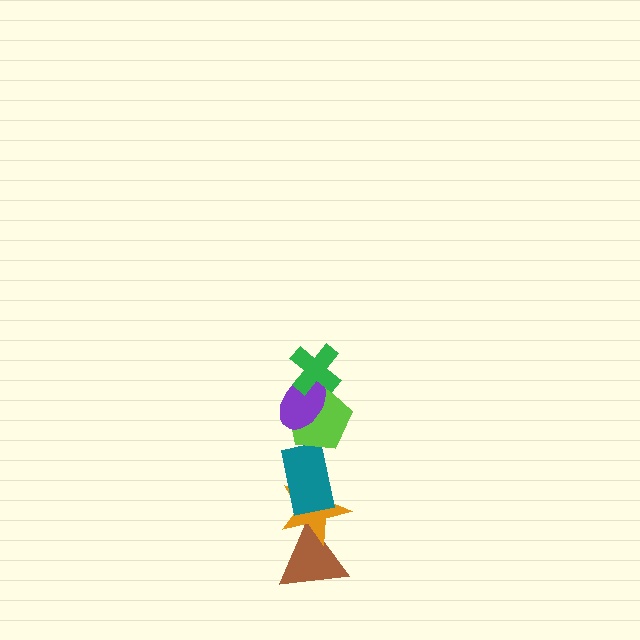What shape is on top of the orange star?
The teal rectangle is on top of the orange star.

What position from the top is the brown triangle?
The brown triangle is 6th from the top.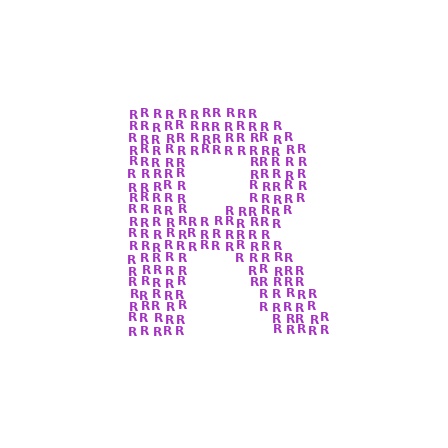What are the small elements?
The small elements are letter R's.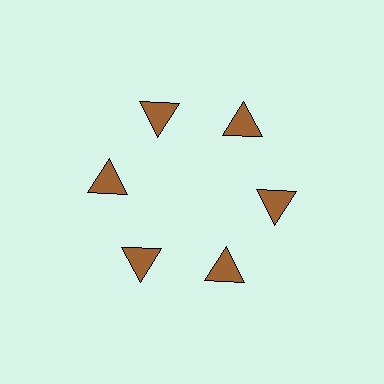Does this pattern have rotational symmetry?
Yes, this pattern has 6-fold rotational symmetry. It looks the same after rotating 60 degrees around the center.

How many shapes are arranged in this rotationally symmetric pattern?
There are 6 shapes, arranged in 6 groups of 1.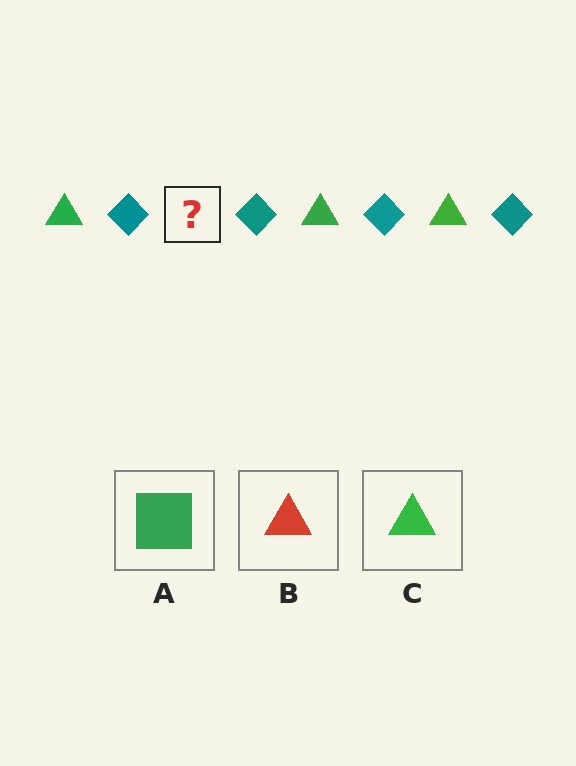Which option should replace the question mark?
Option C.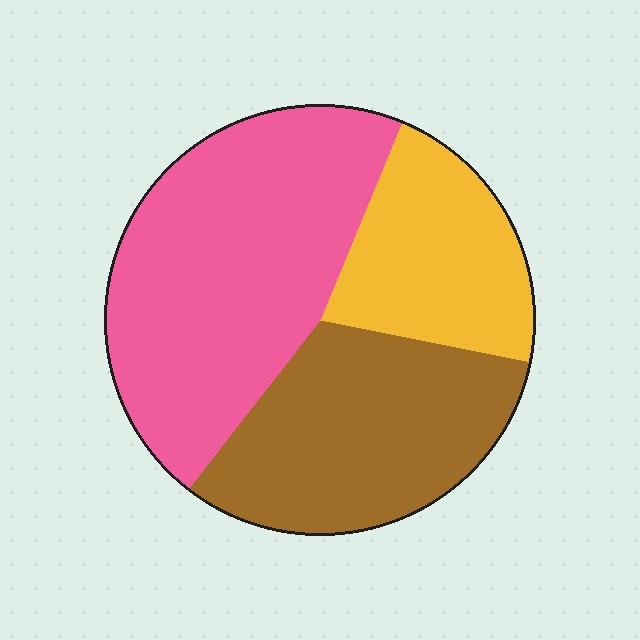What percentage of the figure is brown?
Brown covers about 30% of the figure.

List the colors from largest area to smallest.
From largest to smallest: pink, brown, yellow.